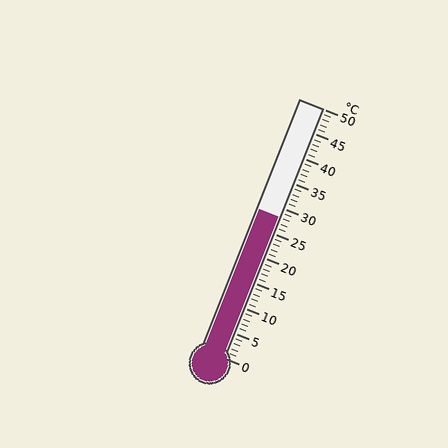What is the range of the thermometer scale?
The thermometer scale ranges from 0°C to 50°C.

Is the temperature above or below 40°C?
The temperature is below 40°C.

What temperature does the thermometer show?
The thermometer shows approximately 28°C.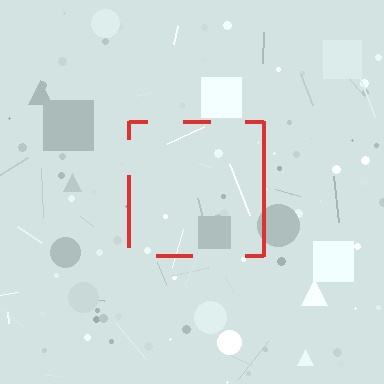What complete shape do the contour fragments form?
The contour fragments form a square.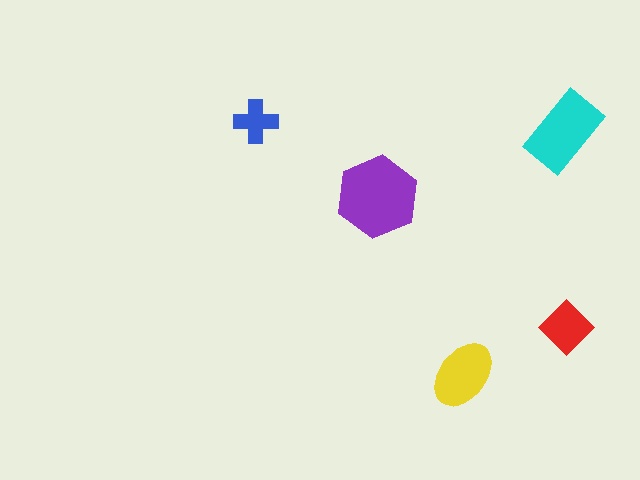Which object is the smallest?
The blue cross.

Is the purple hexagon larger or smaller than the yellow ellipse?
Larger.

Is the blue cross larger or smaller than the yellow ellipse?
Smaller.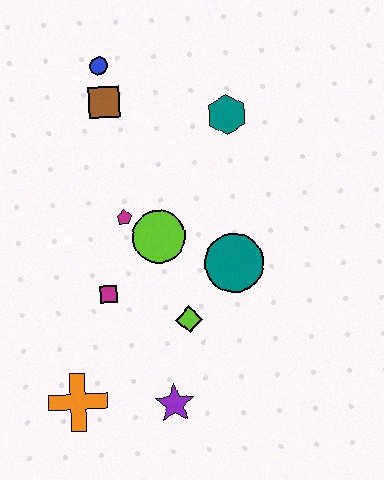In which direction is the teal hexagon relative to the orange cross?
The teal hexagon is above the orange cross.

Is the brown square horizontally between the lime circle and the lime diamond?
No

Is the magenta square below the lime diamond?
No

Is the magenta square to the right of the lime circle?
No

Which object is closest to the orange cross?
The purple star is closest to the orange cross.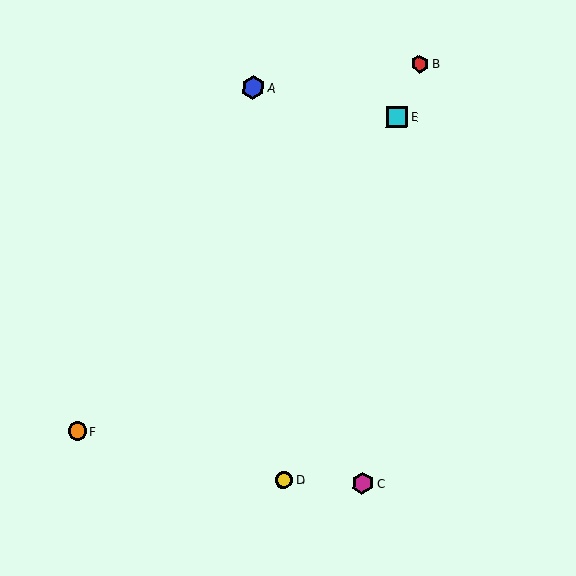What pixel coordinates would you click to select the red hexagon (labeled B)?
Click at (420, 64) to select the red hexagon B.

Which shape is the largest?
The blue hexagon (labeled A) is the largest.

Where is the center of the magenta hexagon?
The center of the magenta hexagon is at (363, 484).